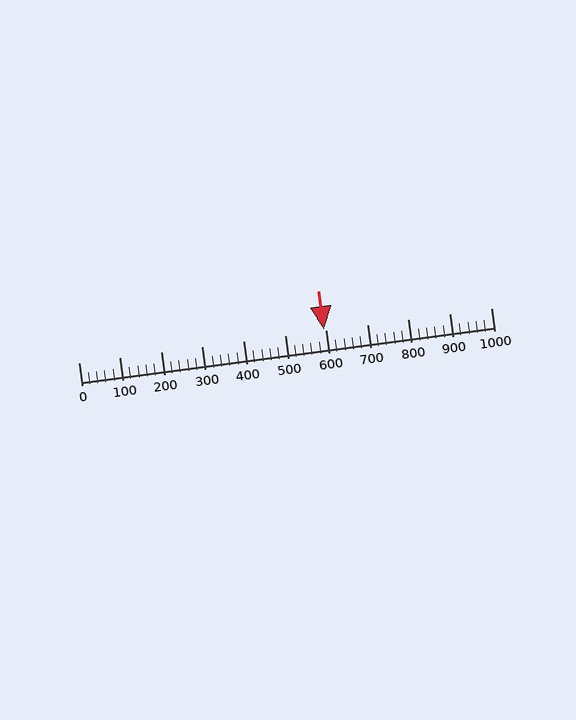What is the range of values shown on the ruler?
The ruler shows values from 0 to 1000.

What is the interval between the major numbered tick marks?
The major tick marks are spaced 100 units apart.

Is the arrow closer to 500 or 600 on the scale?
The arrow is closer to 600.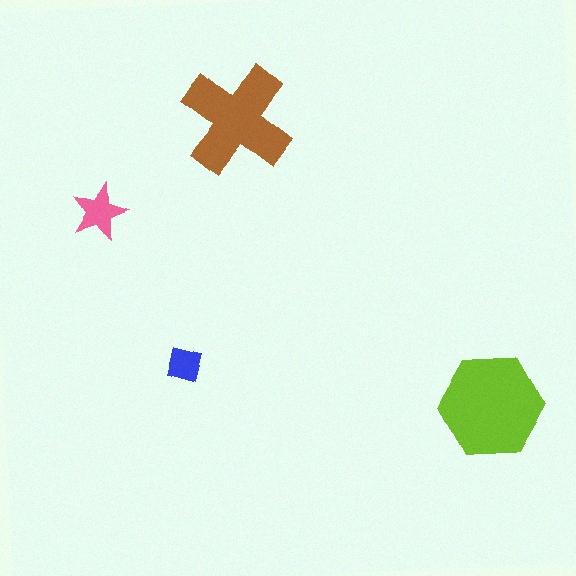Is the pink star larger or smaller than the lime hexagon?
Smaller.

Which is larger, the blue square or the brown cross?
The brown cross.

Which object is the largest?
The lime hexagon.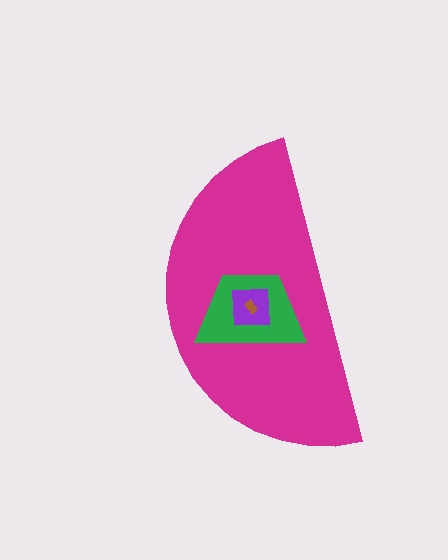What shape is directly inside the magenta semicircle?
The green trapezoid.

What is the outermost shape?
The magenta semicircle.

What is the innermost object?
The brown rectangle.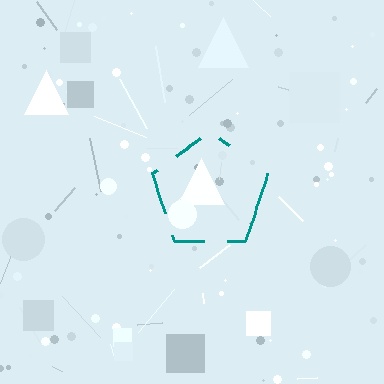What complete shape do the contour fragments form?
The contour fragments form a pentagon.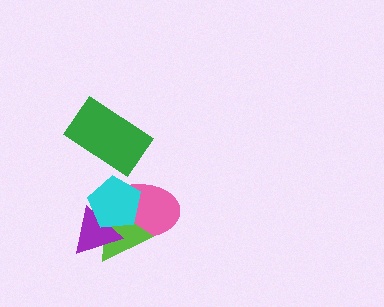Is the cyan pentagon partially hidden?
No, no other shape covers it.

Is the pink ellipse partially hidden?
Yes, it is partially covered by another shape.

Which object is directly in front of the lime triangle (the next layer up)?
The purple triangle is directly in front of the lime triangle.